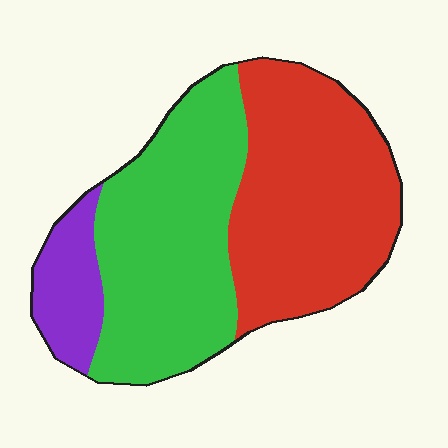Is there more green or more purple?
Green.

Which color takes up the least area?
Purple, at roughly 10%.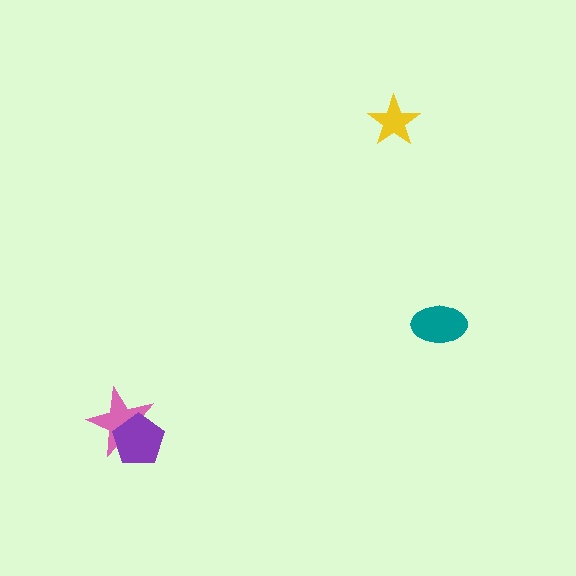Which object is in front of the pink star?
The purple pentagon is in front of the pink star.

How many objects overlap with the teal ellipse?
0 objects overlap with the teal ellipse.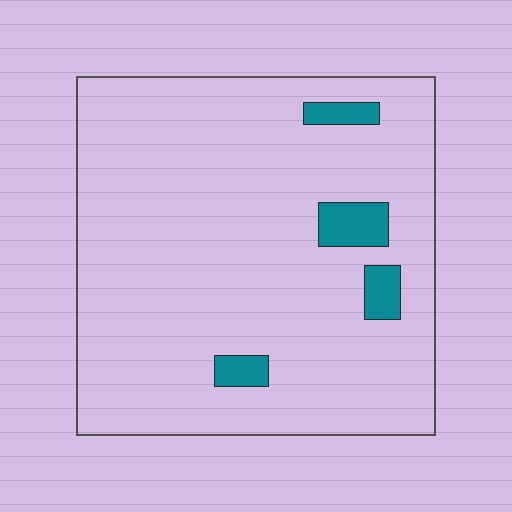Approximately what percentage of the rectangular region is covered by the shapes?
Approximately 5%.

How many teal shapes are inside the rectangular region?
4.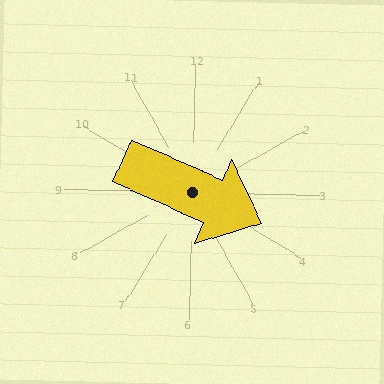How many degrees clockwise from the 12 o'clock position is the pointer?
Approximately 113 degrees.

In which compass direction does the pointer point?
Southeast.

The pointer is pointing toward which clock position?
Roughly 4 o'clock.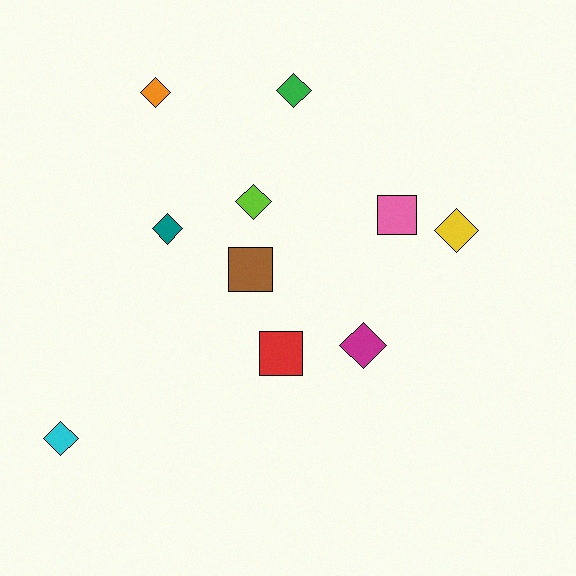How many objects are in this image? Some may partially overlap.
There are 10 objects.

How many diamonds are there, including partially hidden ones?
There are 7 diamonds.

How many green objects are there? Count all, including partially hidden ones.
There is 1 green object.